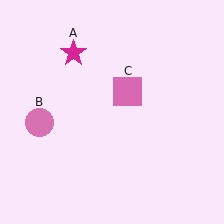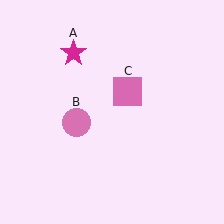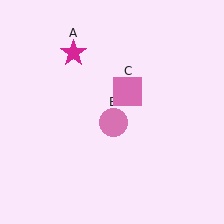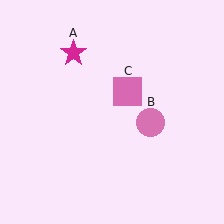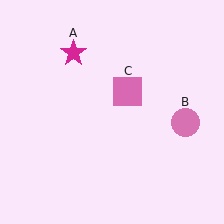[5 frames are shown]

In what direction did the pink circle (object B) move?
The pink circle (object B) moved right.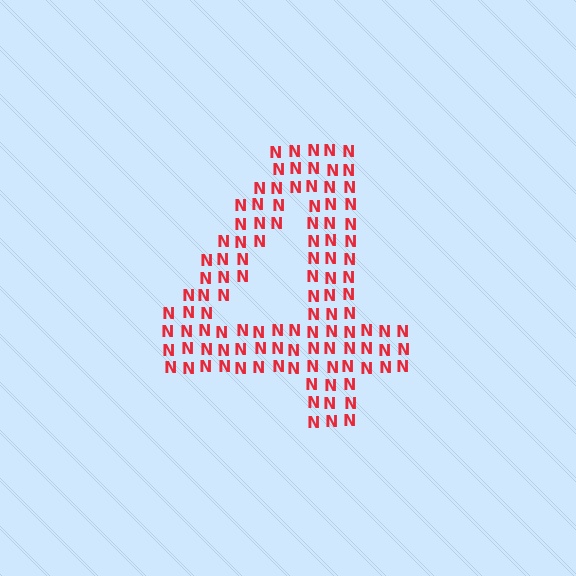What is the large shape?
The large shape is the digit 4.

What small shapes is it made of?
It is made of small letter N's.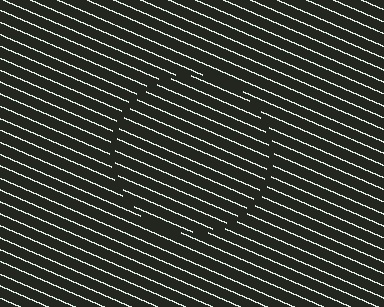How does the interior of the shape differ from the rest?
The interior of the shape contains the same grating, shifted by half a period — the contour is defined by the phase discontinuity where line-ends from the inner and outer gratings abut.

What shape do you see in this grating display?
An illusory circle. The interior of the shape contains the same grating, shifted by half a period — the contour is defined by the phase discontinuity where line-ends from the inner and outer gratings abut.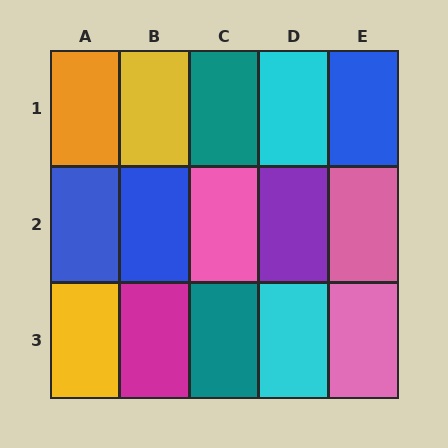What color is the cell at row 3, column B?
Magenta.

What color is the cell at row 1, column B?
Yellow.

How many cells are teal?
2 cells are teal.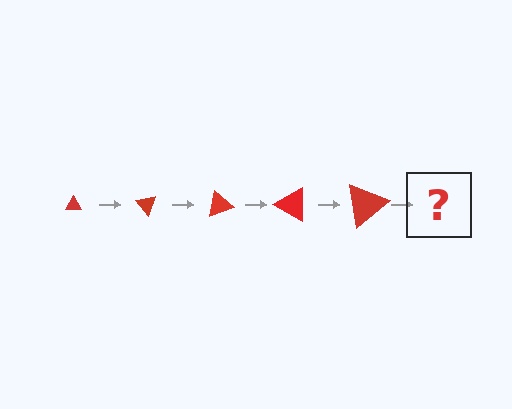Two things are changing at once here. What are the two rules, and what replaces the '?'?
The two rules are that the triangle grows larger each step and it rotates 50 degrees each step. The '?' should be a triangle, larger than the previous one and rotated 250 degrees from the start.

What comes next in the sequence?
The next element should be a triangle, larger than the previous one and rotated 250 degrees from the start.